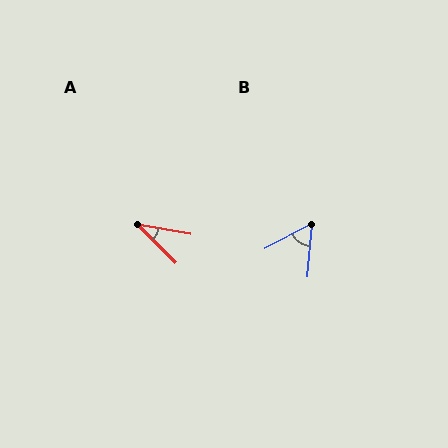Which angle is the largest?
B, at approximately 57 degrees.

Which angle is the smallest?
A, at approximately 34 degrees.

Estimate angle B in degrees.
Approximately 57 degrees.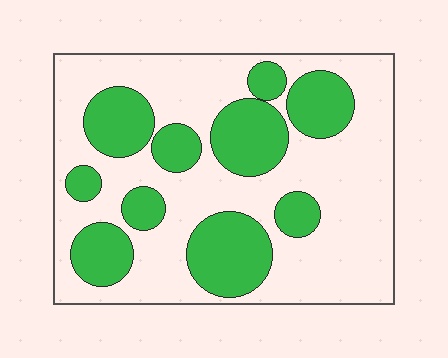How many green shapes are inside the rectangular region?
10.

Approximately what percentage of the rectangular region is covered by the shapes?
Approximately 35%.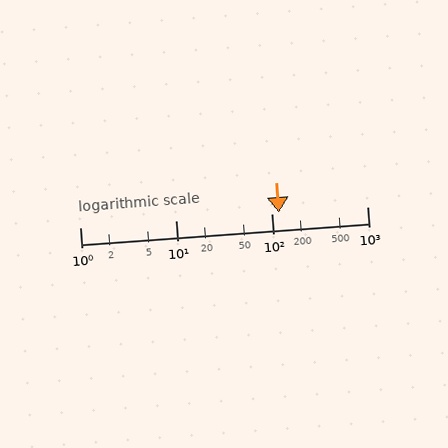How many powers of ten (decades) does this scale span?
The scale spans 3 decades, from 1 to 1000.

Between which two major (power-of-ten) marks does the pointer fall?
The pointer is between 100 and 1000.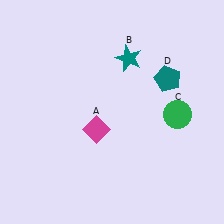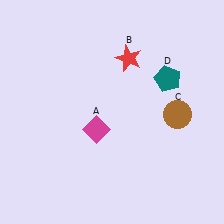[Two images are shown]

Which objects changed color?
B changed from teal to red. C changed from green to brown.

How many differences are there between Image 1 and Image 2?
There are 2 differences between the two images.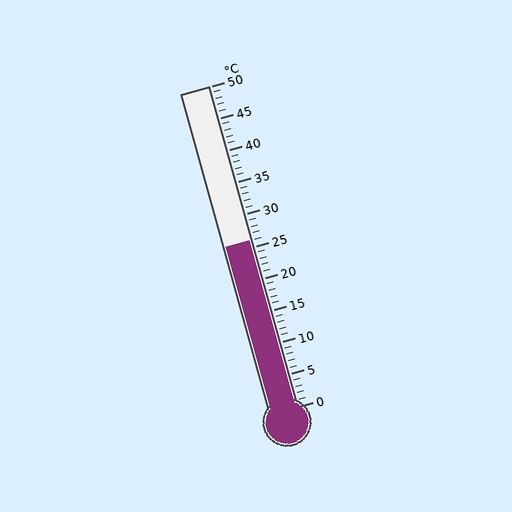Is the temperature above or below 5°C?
The temperature is above 5°C.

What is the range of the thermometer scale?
The thermometer scale ranges from 0°C to 50°C.